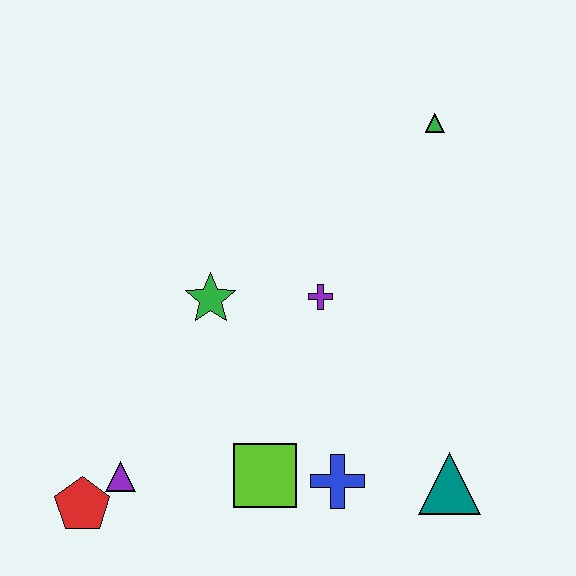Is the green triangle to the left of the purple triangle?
No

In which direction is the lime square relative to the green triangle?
The lime square is below the green triangle.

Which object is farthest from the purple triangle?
The green triangle is farthest from the purple triangle.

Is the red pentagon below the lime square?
Yes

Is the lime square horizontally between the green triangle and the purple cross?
No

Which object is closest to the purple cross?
The green star is closest to the purple cross.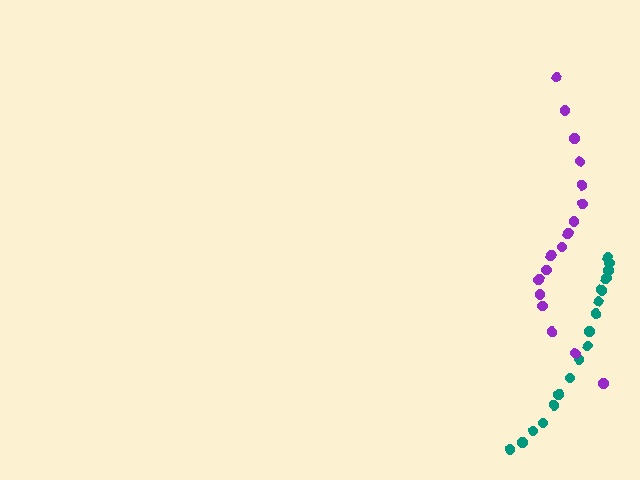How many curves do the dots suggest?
There are 2 distinct paths.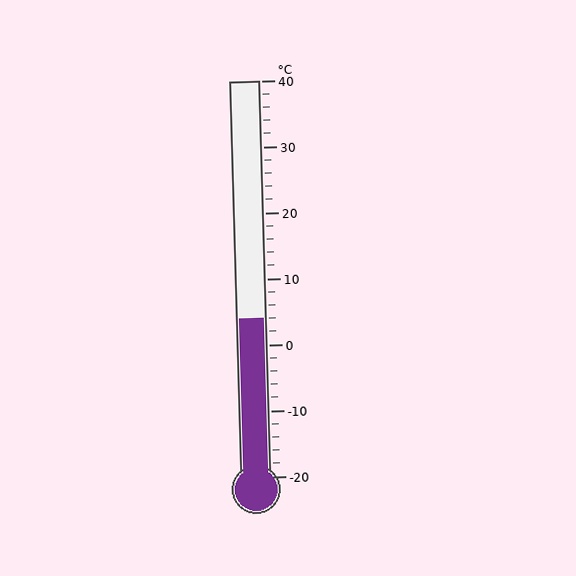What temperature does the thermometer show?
The thermometer shows approximately 4°C.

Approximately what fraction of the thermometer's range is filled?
The thermometer is filled to approximately 40% of its range.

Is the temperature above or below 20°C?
The temperature is below 20°C.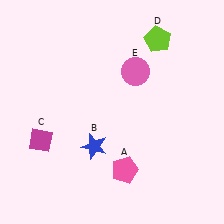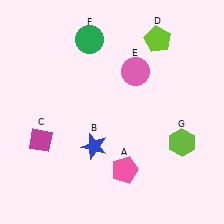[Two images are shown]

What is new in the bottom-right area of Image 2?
A lime hexagon (G) was added in the bottom-right area of Image 2.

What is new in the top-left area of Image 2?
A green circle (F) was added in the top-left area of Image 2.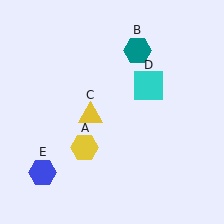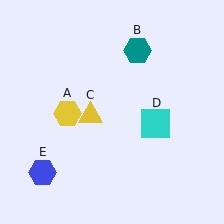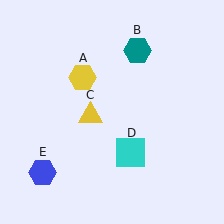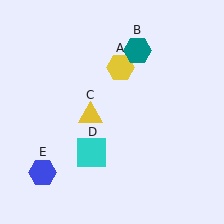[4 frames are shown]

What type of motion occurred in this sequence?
The yellow hexagon (object A), cyan square (object D) rotated clockwise around the center of the scene.